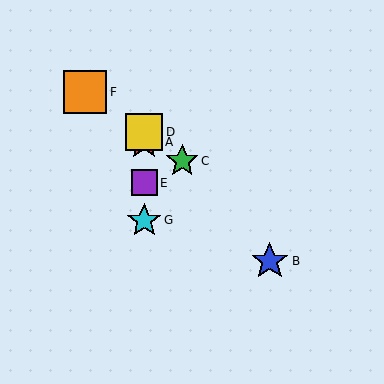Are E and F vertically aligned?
No, E is at x≈144 and F is at x≈85.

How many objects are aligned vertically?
4 objects (A, D, E, G) are aligned vertically.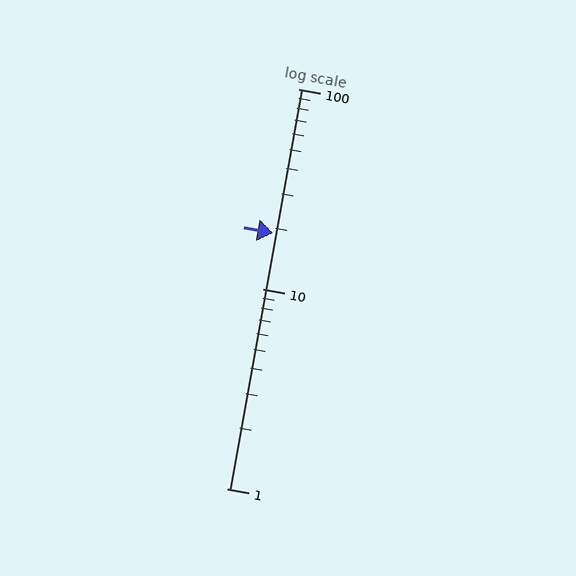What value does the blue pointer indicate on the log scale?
The pointer indicates approximately 19.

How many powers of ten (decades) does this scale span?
The scale spans 2 decades, from 1 to 100.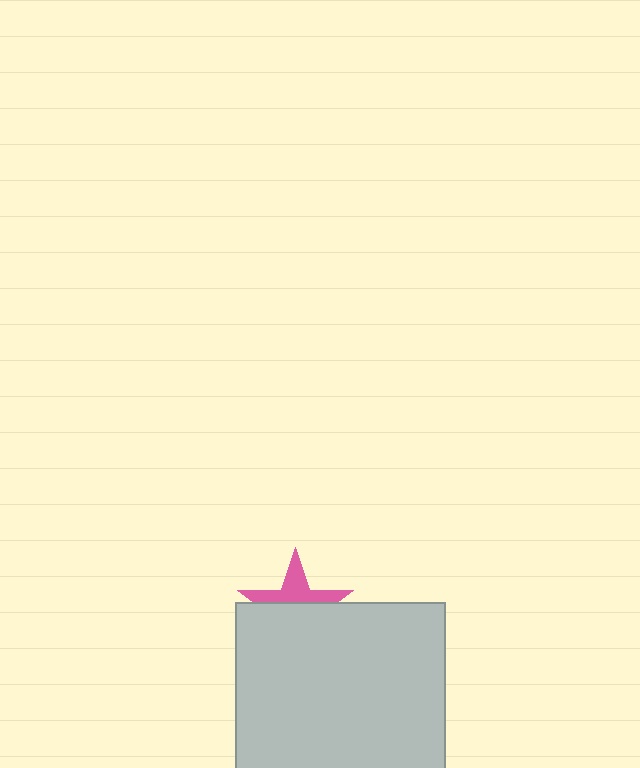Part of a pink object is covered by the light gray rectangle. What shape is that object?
It is a star.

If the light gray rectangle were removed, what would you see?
You would see the complete pink star.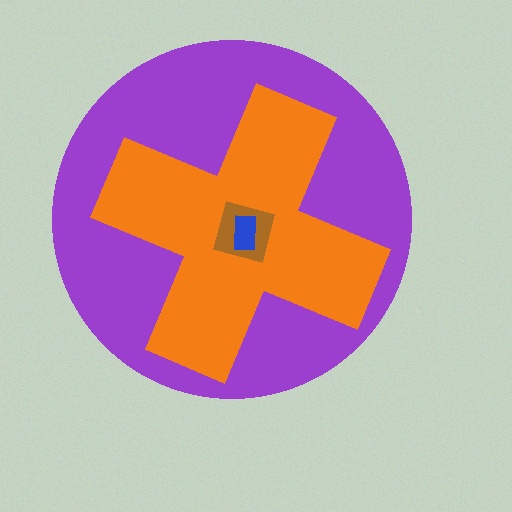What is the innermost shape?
The blue rectangle.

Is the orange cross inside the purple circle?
Yes.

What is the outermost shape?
The purple circle.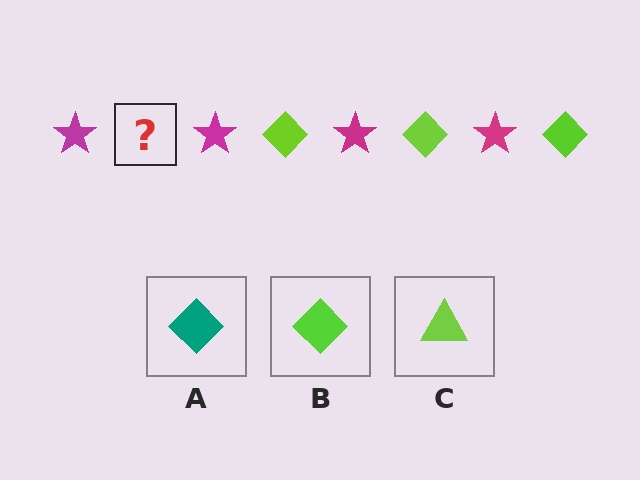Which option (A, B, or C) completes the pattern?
B.